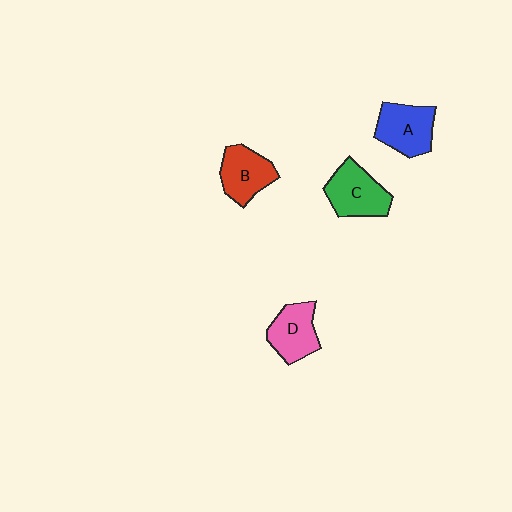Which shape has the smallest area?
Shape D (pink).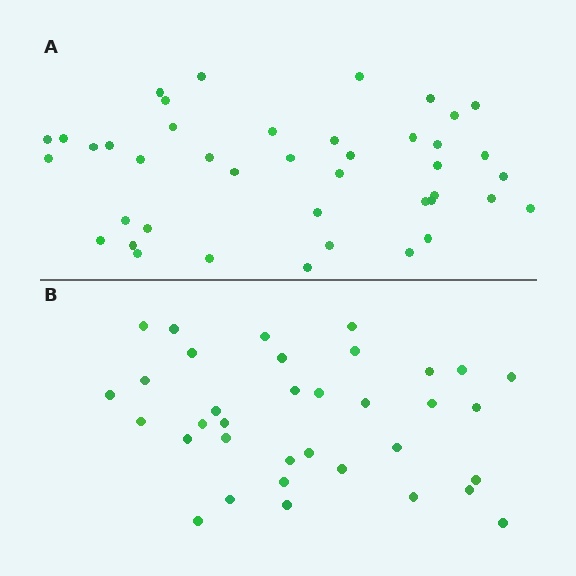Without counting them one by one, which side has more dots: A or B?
Region A (the top region) has more dots.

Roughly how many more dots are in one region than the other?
Region A has roughly 8 or so more dots than region B.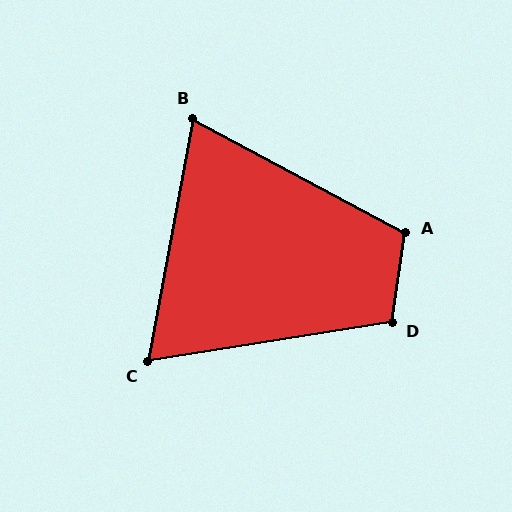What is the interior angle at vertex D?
Approximately 108 degrees (obtuse).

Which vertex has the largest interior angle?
A, at approximately 109 degrees.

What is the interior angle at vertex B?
Approximately 72 degrees (acute).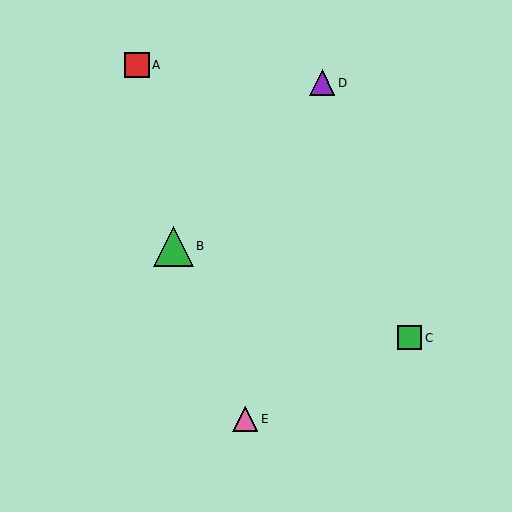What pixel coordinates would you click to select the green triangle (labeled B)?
Click at (173, 246) to select the green triangle B.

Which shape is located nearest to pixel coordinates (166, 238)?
The green triangle (labeled B) at (173, 246) is nearest to that location.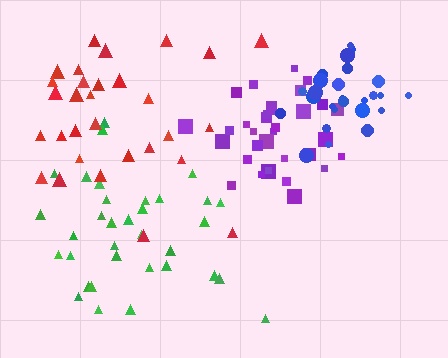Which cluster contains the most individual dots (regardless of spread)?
Green (34).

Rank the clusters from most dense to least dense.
blue, purple, green, red.